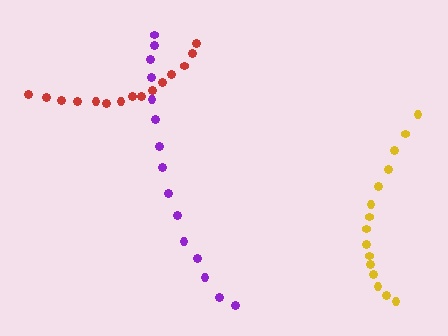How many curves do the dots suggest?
There are 3 distinct paths.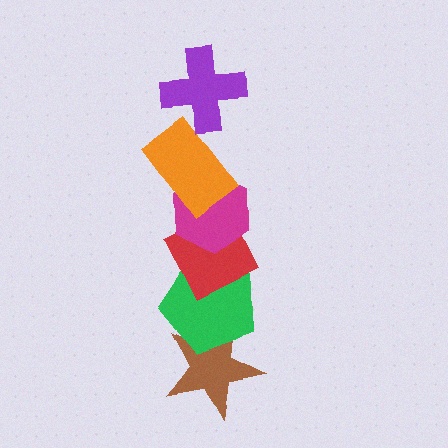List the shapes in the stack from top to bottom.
From top to bottom: the purple cross, the orange rectangle, the magenta hexagon, the red diamond, the green pentagon, the brown star.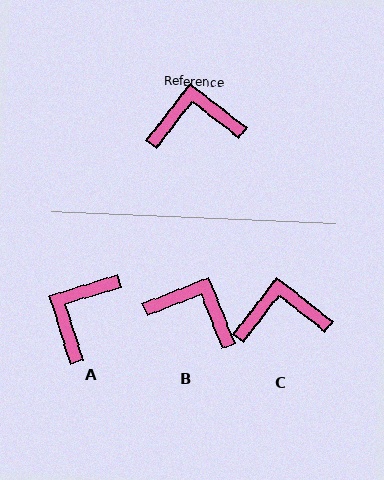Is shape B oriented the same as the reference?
No, it is off by about 31 degrees.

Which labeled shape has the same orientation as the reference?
C.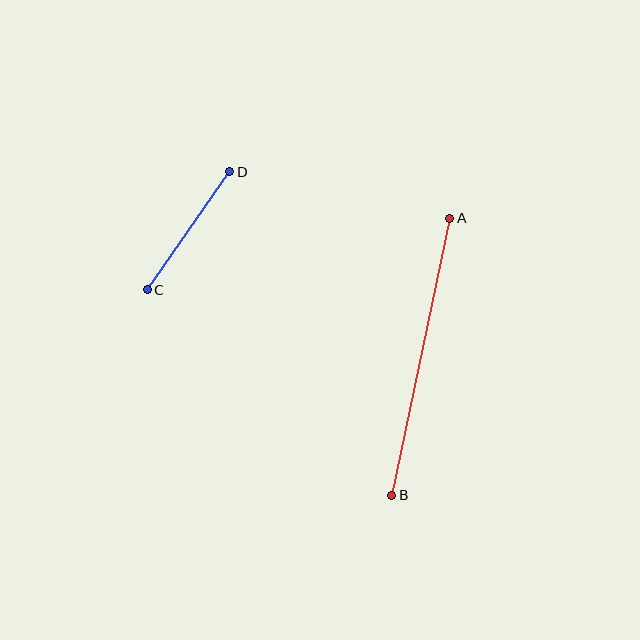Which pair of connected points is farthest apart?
Points A and B are farthest apart.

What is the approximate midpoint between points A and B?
The midpoint is at approximately (421, 357) pixels.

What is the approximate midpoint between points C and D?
The midpoint is at approximately (189, 231) pixels.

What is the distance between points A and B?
The distance is approximately 283 pixels.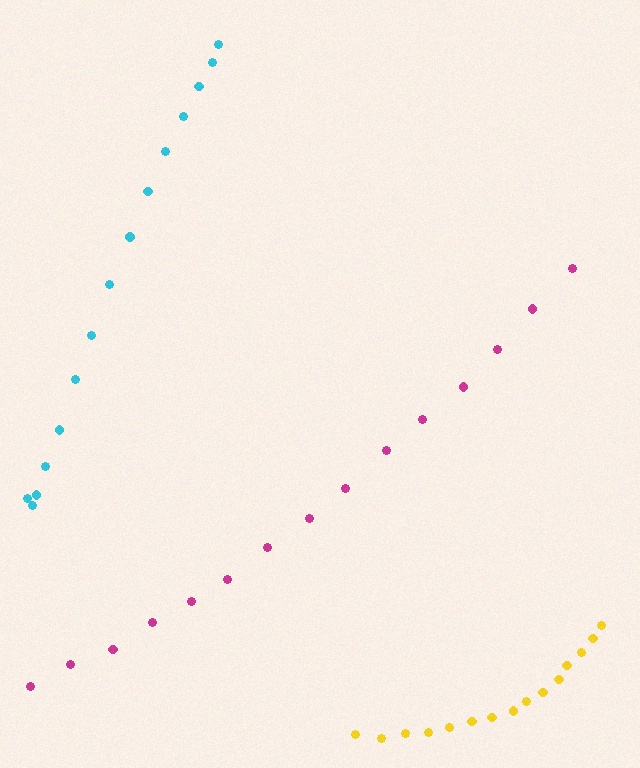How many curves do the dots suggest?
There are 3 distinct paths.